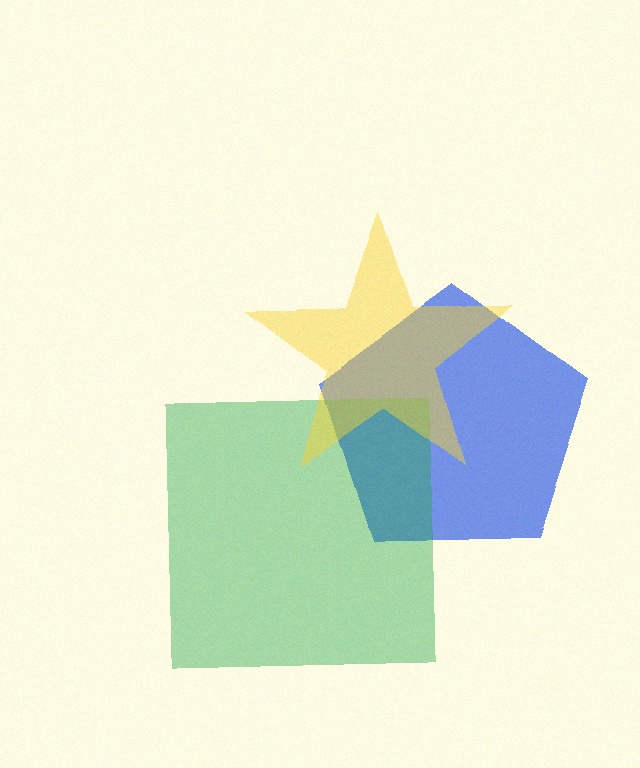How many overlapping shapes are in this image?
There are 3 overlapping shapes in the image.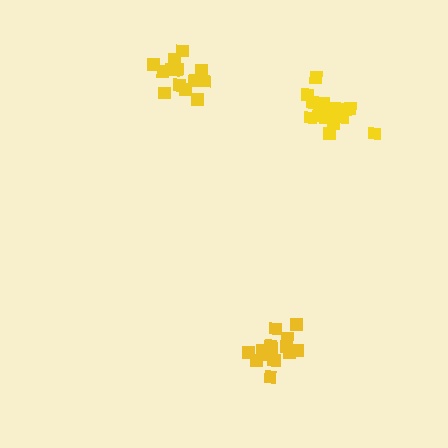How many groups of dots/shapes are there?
There are 3 groups.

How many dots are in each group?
Group 1: 17 dots, Group 2: 19 dots, Group 3: 14 dots (50 total).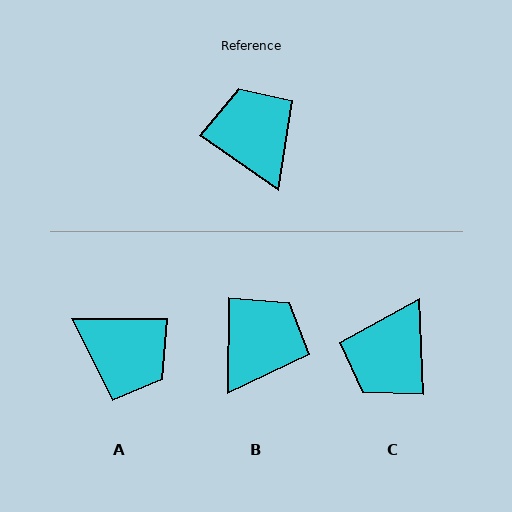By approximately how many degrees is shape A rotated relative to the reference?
Approximately 145 degrees clockwise.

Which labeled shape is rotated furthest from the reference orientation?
A, about 145 degrees away.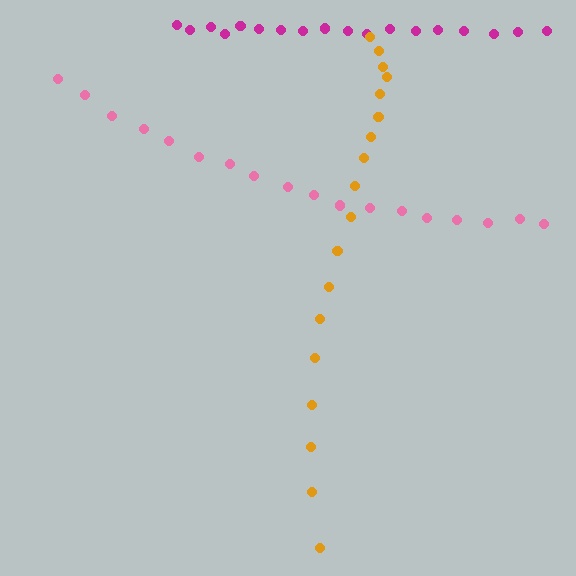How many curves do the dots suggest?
There are 3 distinct paths.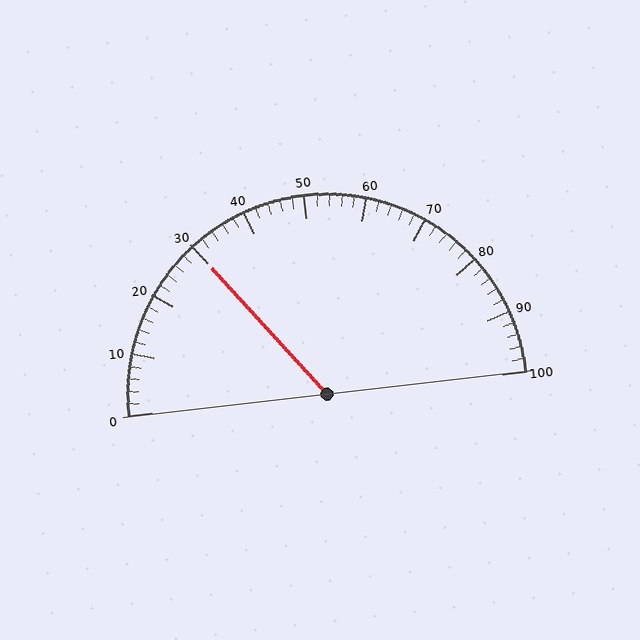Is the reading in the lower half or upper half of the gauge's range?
The reading is in the lower half of the range (0 to 100).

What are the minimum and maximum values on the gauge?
The gauge ranges from 0 to 100.